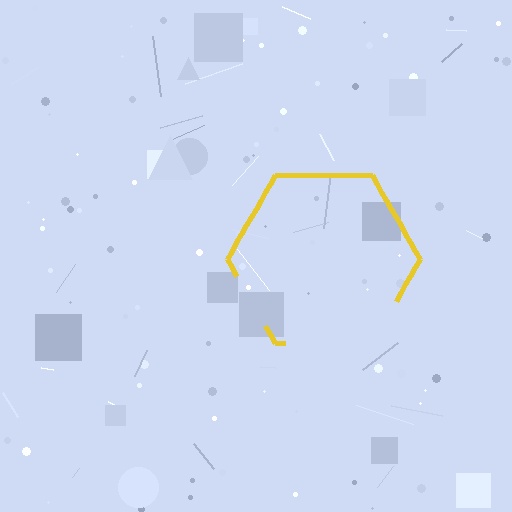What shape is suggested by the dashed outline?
The dashed outline suggests a hexagon.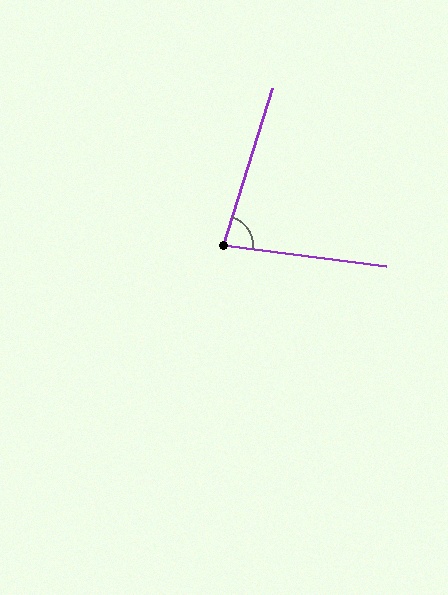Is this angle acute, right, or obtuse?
It is acute.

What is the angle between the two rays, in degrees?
Approximately 80 degrees.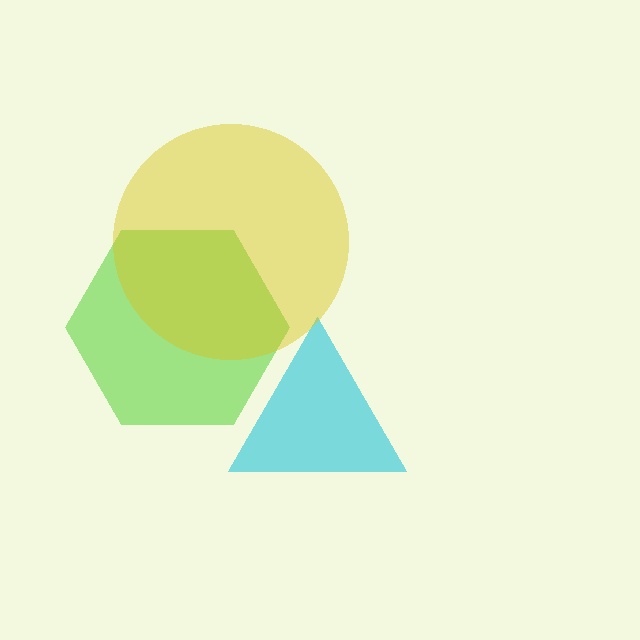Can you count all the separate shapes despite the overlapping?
Yes, there are 3 separate shapes.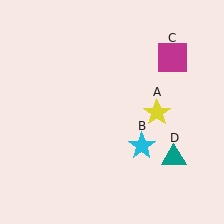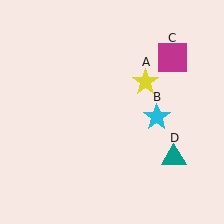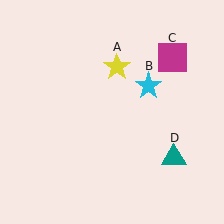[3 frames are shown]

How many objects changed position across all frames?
2 objects changed position: yellow star (object A), cyan star (object B).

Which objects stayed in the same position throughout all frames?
Magenta square (object C) and teal triangle (object D) remained stationary.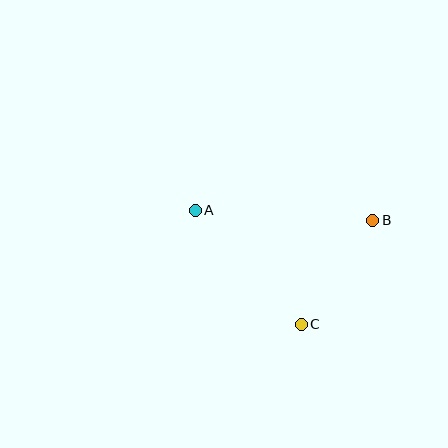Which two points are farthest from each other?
Points A and B are farthest from each other.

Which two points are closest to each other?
Points B and C are closest to each other.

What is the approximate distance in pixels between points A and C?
The distance between A and C is approximately 156 pixels.